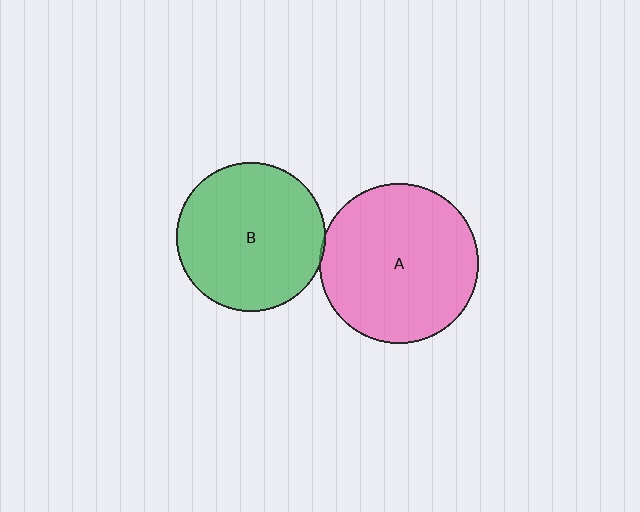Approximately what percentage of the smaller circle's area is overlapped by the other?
Approximately 5%.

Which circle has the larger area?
Circle A (pink).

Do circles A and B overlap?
Yes.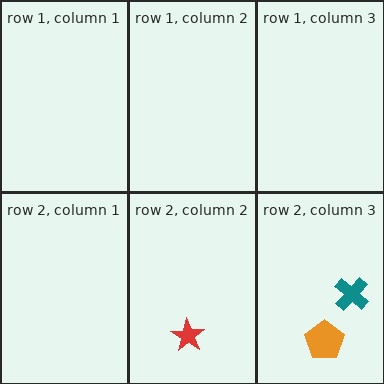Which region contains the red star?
The row 2, column 2 region.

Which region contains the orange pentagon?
The row 2, column 3 region.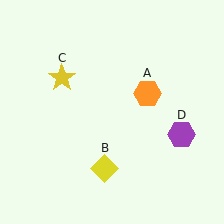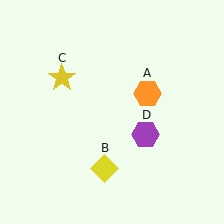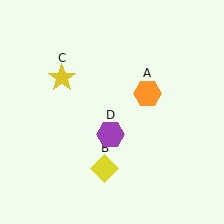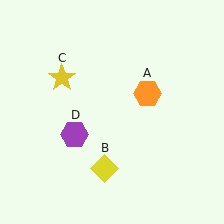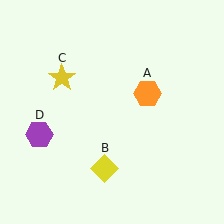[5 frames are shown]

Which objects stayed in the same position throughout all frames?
Orange hexagon (object A) and yellow diamond (object B) and yellow star (object C) remained stationary.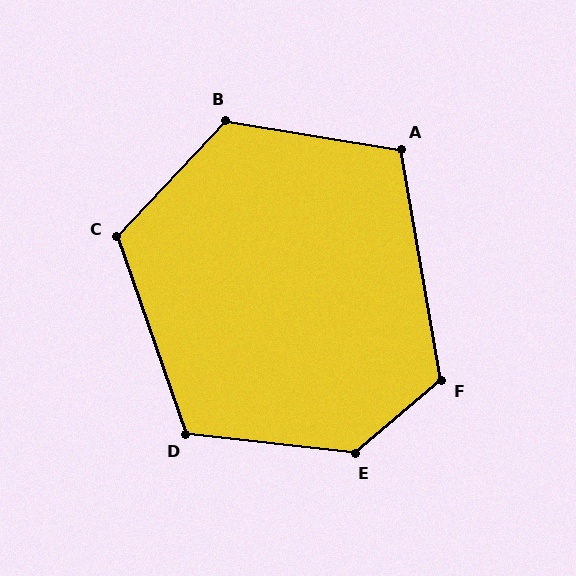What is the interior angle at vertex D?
Approximately 116 degrees (obtuse).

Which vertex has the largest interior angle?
E, at approximately 133 degrees.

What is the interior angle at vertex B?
Approximately 124 degrees (obtuse).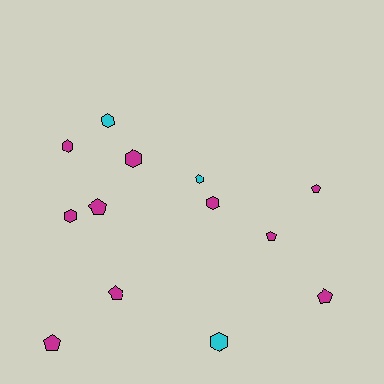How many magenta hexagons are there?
There are 4 magenta hexagons.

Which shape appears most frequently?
Hexagon, with 7 objects.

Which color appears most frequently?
Magenta, with 10 objects.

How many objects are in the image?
There are 13 objects.